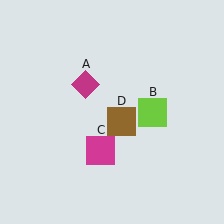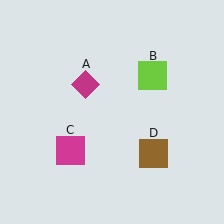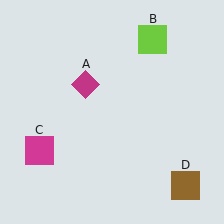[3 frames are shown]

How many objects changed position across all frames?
3 objects changed position: lime square (object B), magenta square (object C), brown square (object D).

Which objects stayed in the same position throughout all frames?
Magenta diamond (object A) remained stationary.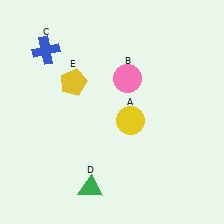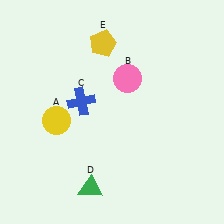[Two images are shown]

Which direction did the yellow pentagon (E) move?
The yellow pentagon (E) moved up.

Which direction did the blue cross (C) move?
The blue cross (C) moved down.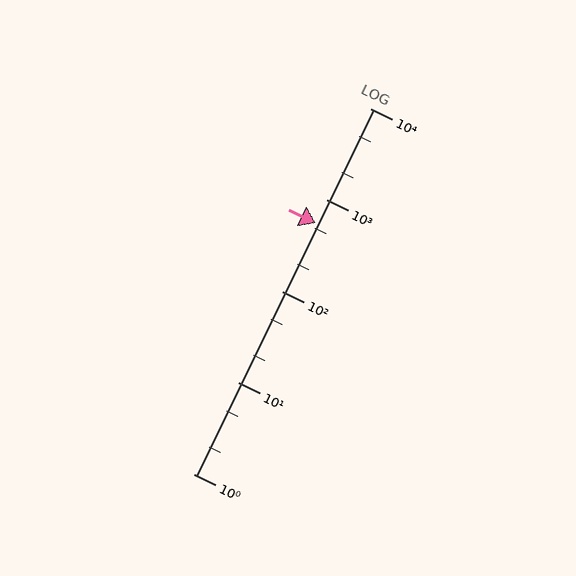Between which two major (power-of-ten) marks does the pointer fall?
The pointer is between 100 and 1000.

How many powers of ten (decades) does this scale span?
The scale spans 4 decades, from 1 to 10000.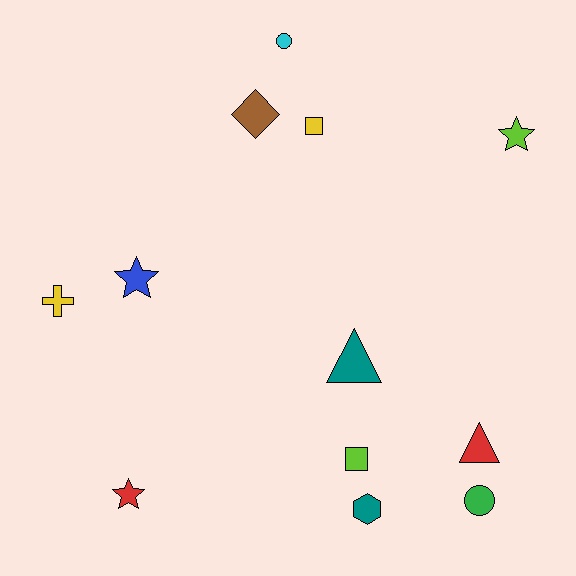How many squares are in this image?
There are 2 squares.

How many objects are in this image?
There are 12 objects.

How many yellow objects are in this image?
There are 2 yellow objects.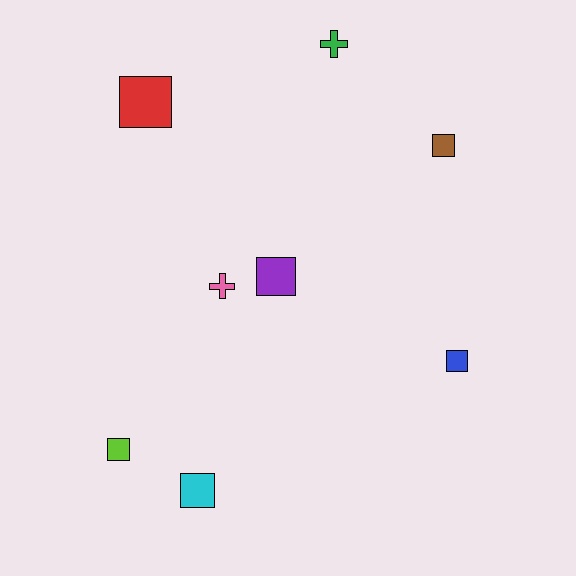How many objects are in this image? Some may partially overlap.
There are 8 objects.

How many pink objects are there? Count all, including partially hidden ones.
There is 1 pink object.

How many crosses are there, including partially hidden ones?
There are 2 crosses.